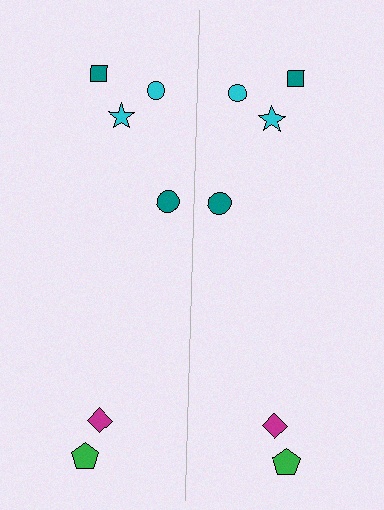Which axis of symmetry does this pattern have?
The pattern has a vertical axis of symmetry running through the center of the image.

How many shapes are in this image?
There are 12 shapes in this image.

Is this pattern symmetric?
Yes, this pattern has bilateral (reflection) symmetry.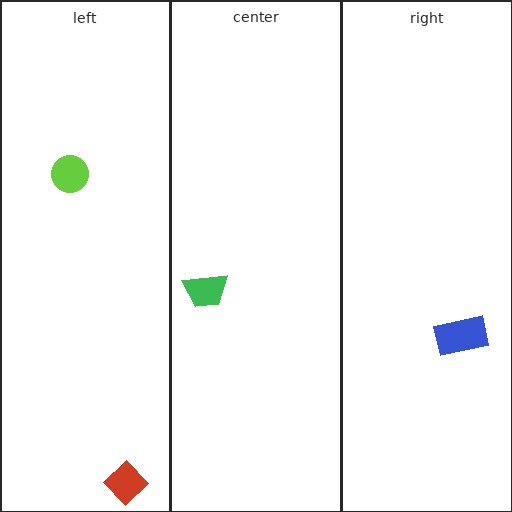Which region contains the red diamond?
The left region.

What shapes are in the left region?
The lime circle, the red diamond.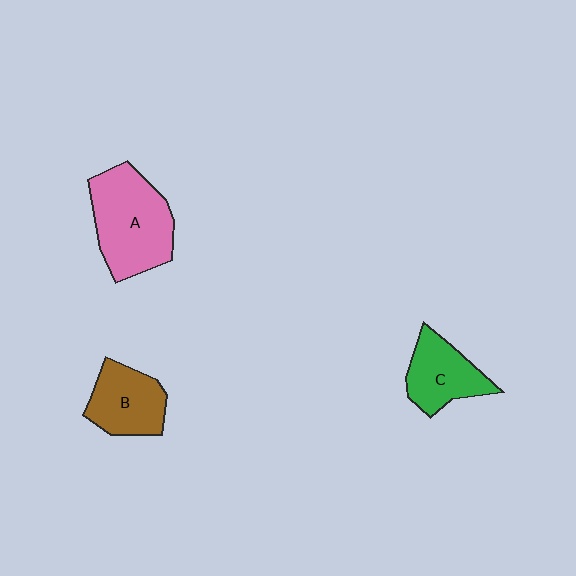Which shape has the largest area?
Shape A (pink).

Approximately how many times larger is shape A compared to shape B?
Approximately 1.6 times.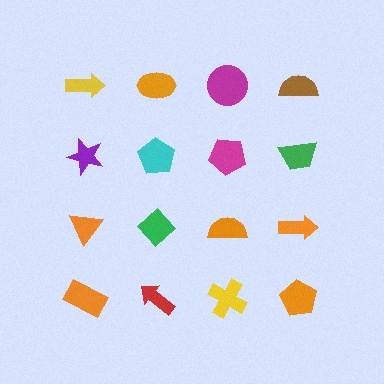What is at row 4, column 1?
An orange rectangle.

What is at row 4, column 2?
A red arrow.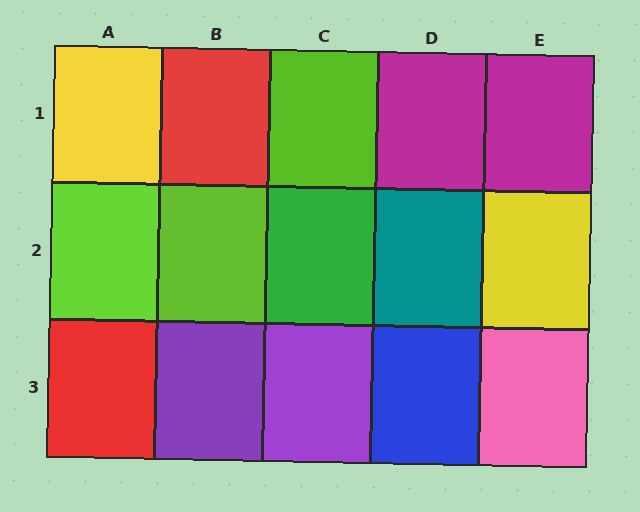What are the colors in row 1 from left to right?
Yellow, red, lime, magenta, magenta.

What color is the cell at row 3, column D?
Blue.